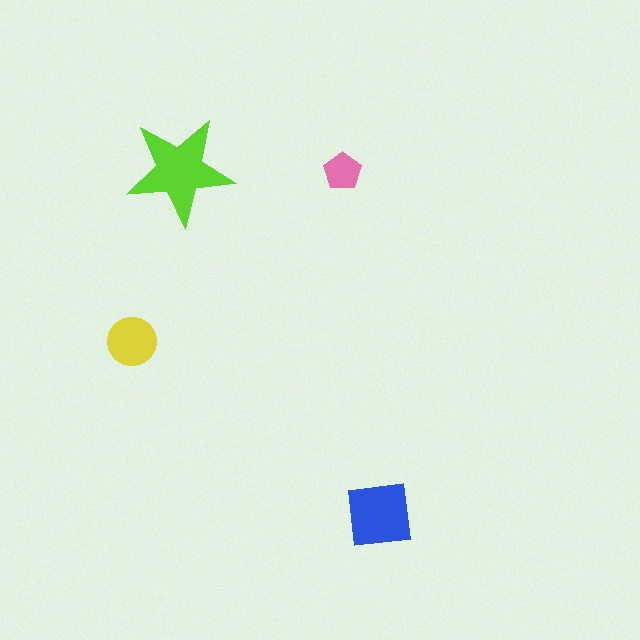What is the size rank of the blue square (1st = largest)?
2nd.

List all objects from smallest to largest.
The pink pentagon, the yellow circle, the blue square, the lime star.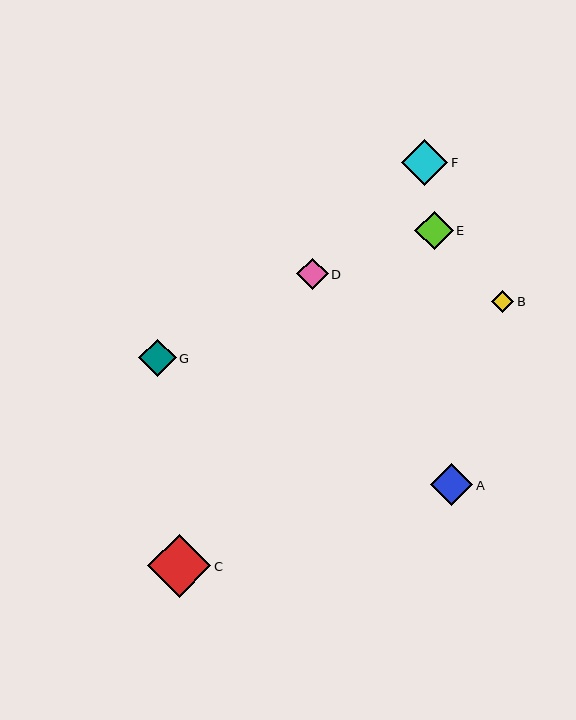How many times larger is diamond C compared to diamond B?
Diamond C is approximately 2.9 times the size of diamond B.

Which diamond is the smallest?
Diamond B is the smallest with a size of approximately 22 pixels.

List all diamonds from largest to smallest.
From largest to smallest: C, F, A, E, G, D, B.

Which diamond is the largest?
Diamond C is the largest with a size of approximately 63 pixels.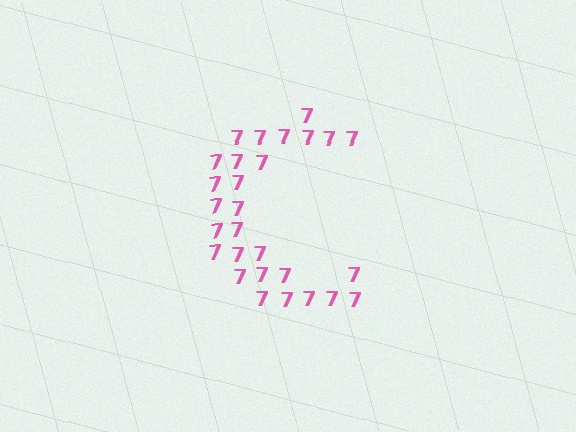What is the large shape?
The large shape is the letter C.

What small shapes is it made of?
It is made of small digit 7's.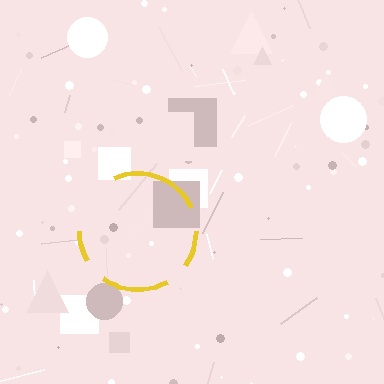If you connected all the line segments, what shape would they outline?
They would outline a circle.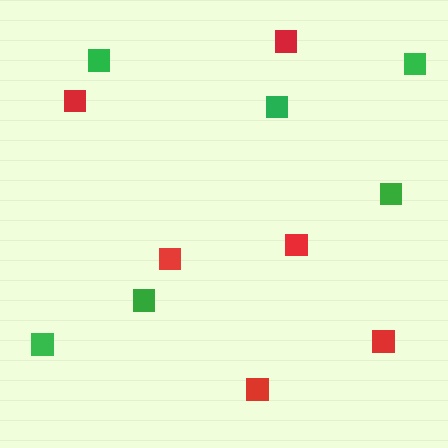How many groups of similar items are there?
There are 2 groups: one group of red squares (6) and one group of green squares (6).